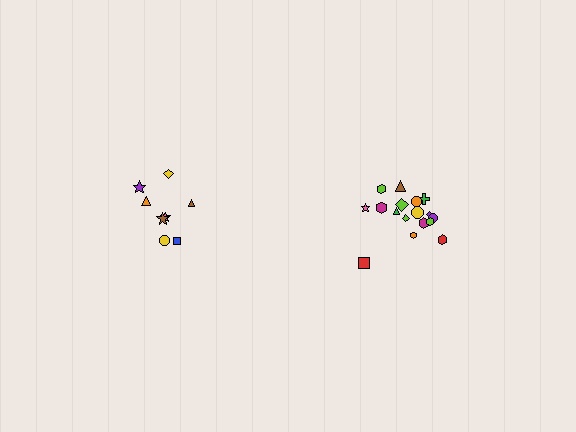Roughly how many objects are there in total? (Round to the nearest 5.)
Roughly 25 objects in total.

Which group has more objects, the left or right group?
The right group.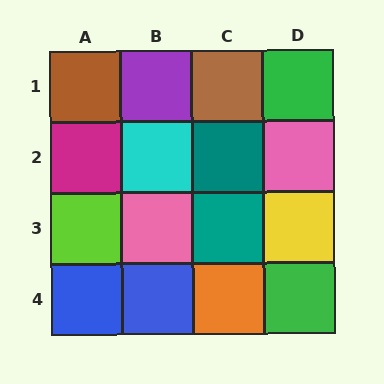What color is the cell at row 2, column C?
Teal.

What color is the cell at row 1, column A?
Brown.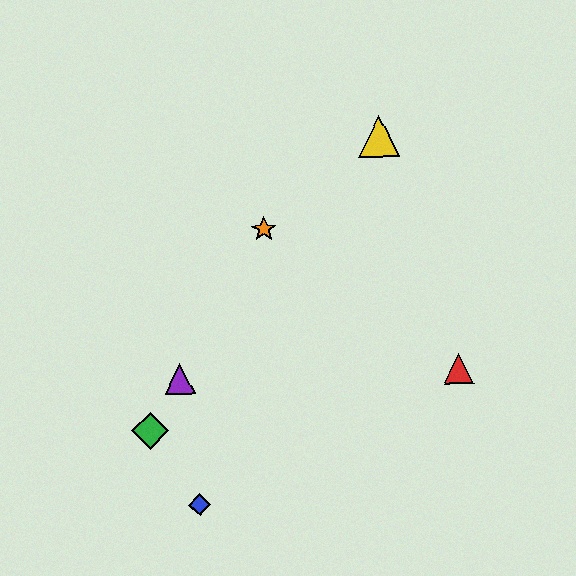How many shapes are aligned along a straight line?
3 shapes (the green diamond, the purple triangle, the orange star) are aligned along a straight line.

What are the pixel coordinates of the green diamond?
The green diamond is at (150, 431).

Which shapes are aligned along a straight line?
The green diamond, the purple triangle, the orange star are aligned along a straight line.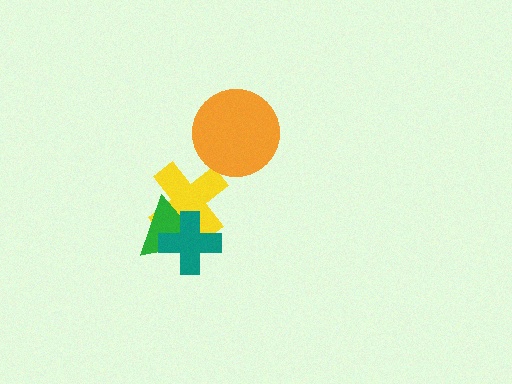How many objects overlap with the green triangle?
2 objects overlap with the green triangle.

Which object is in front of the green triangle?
The teal cross is in front of the green triangle.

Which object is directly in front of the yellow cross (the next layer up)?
The green triangle is directly in front of the yellow cross.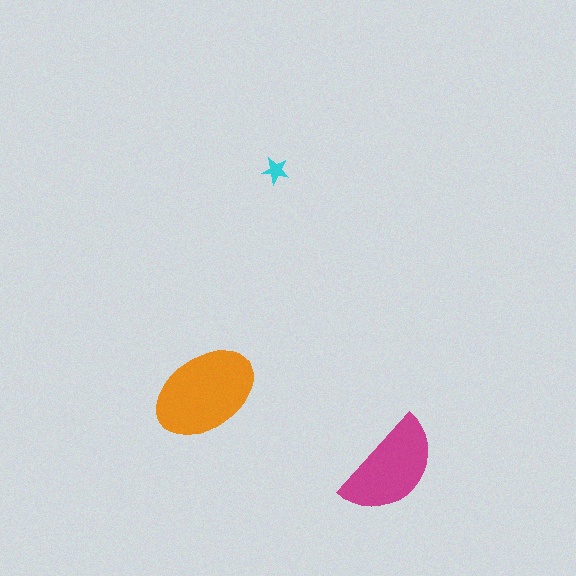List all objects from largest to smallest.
The orange ellipse, the magenta semicircle, the cyan star.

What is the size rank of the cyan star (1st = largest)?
3rd.